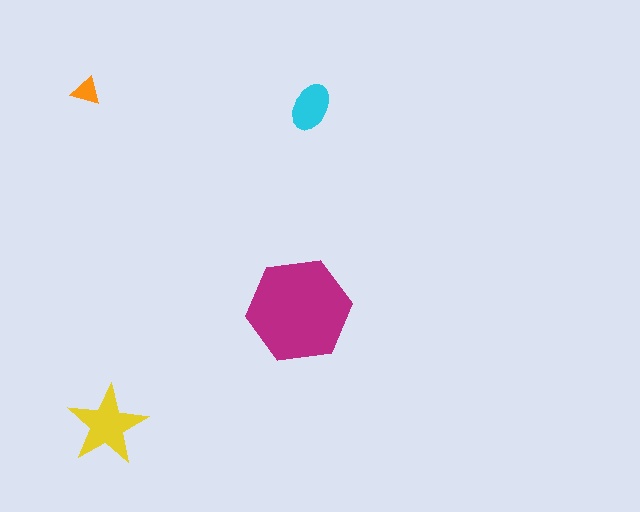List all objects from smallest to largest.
The orange triangle, the cyan ellipse, the yellow star, the magenta hexagon.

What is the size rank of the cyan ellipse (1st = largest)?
3rd.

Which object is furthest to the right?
The cyan ellipse is rightmost.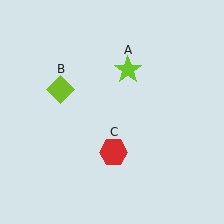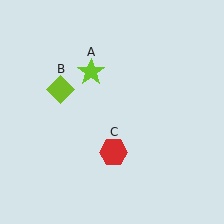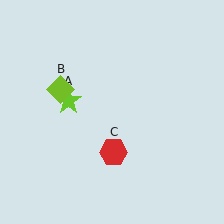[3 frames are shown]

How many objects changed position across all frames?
1 object changed position: lime star (object A).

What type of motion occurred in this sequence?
The lime star (object A) rotated counterclockwise around the center of the scene.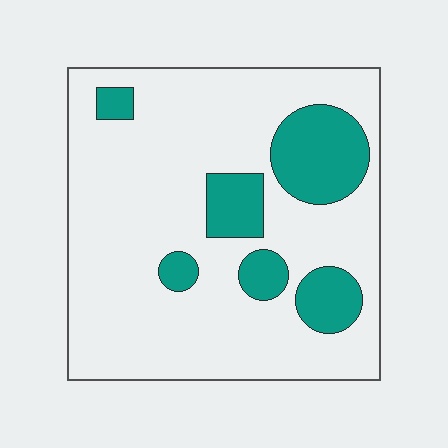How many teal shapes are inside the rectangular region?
6.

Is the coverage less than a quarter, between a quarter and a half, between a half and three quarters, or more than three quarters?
Less than a quarter.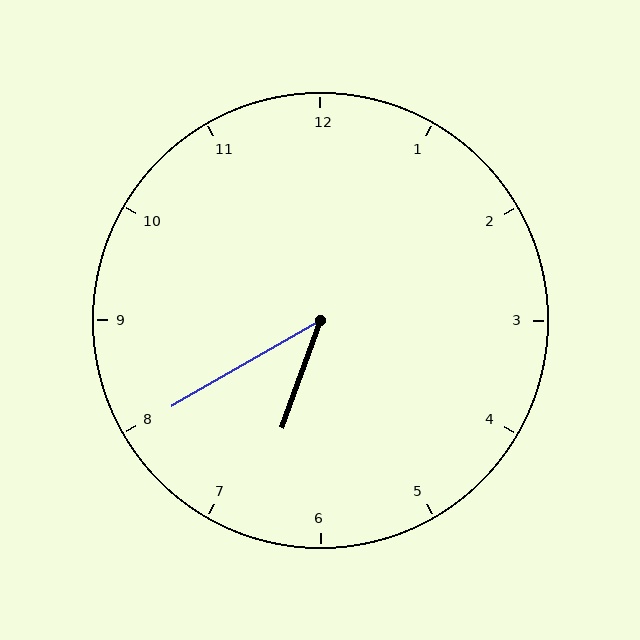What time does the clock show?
6:40.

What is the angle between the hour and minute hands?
Approximately 40 degrees.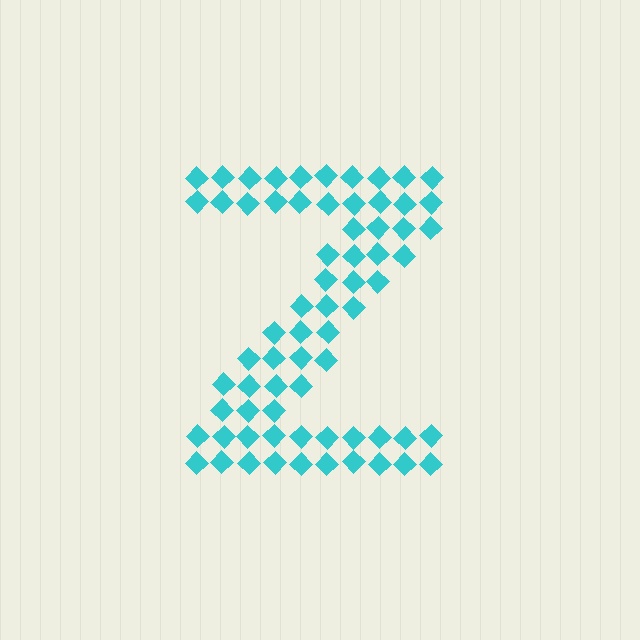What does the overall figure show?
The overall figure shows the letter Z.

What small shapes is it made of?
It is made of small diamonds.